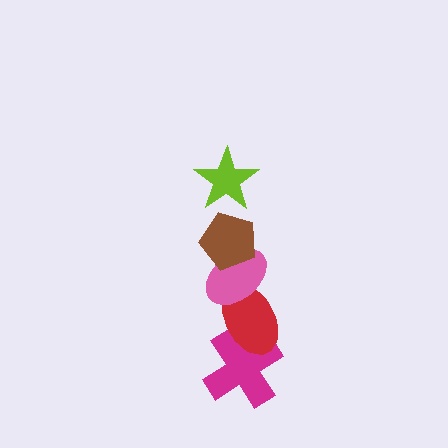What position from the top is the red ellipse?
The red ellipse is 4th from the top.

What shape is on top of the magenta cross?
The red ellipse is on top of the magenta cross.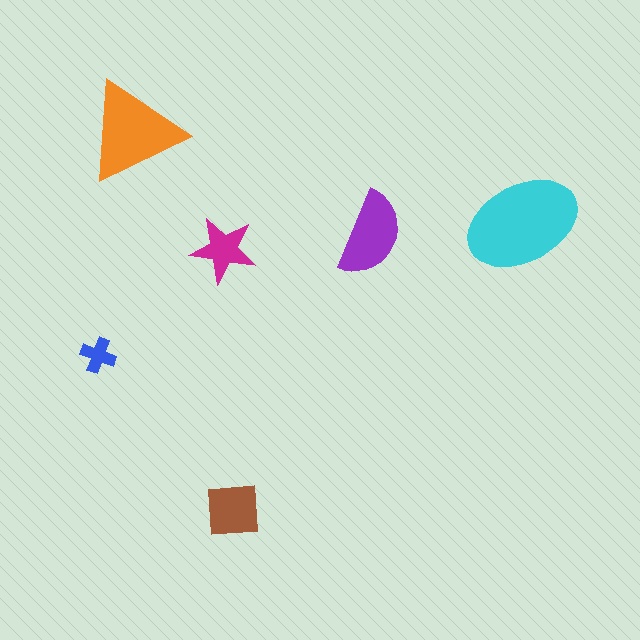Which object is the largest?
The cyan ellipse.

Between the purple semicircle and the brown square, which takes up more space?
The purple semicircle.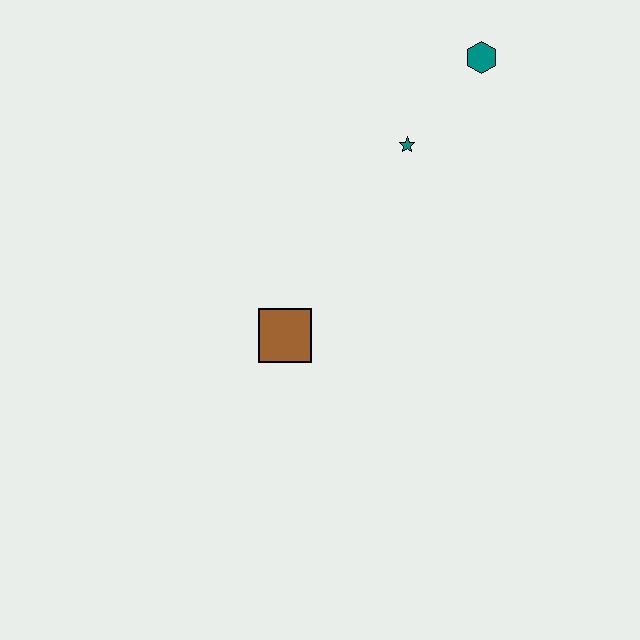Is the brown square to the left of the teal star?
Yes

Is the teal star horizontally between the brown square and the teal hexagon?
Yes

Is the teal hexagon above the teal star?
Yes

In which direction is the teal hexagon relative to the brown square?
The teal hexagon is above the brown square.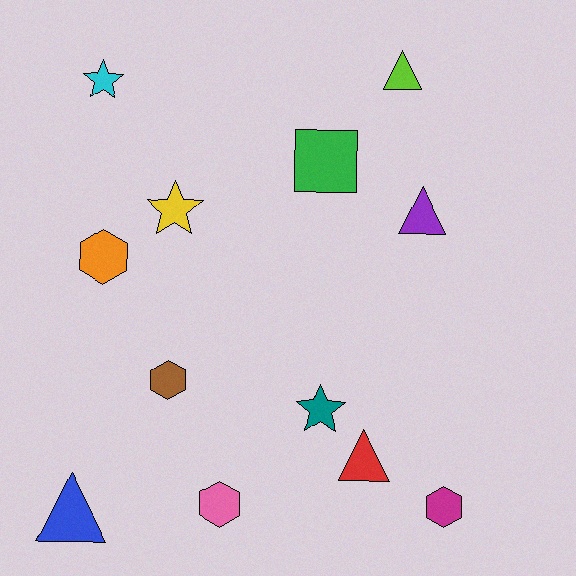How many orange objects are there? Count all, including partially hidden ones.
There is 1 orange object.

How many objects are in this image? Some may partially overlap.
There are 12 objects.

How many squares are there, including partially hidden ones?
There is 1 square.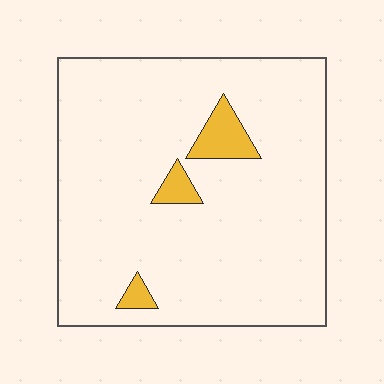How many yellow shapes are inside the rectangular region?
3.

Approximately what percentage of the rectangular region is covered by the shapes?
Approximately 5%.